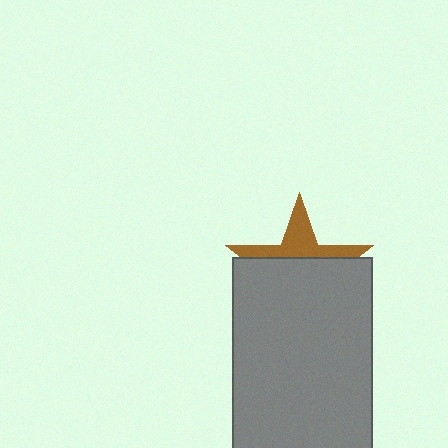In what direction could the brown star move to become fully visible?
The brown star could move up. That would shift it out from behind the gray rectangle entirely.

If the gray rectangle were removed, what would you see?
You would see the complete brown star.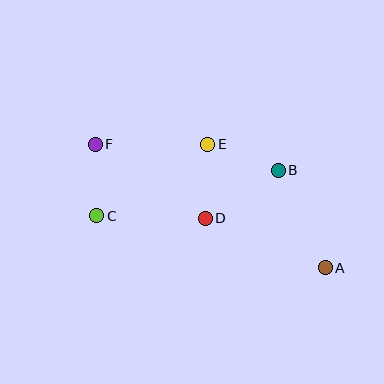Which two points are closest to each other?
Points C and F are closest to each other.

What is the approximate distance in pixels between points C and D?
The distance between C and D is approximately 108 pixels.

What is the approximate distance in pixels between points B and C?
The distance between B and C is approximately 187 pixels.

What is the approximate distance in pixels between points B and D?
The distance between B and D is approximately 87 pixels.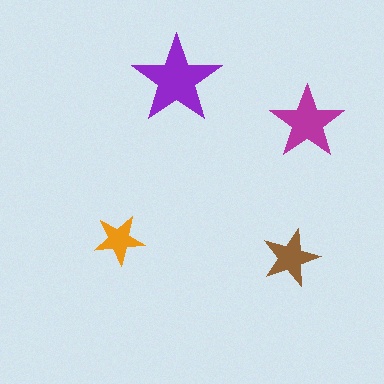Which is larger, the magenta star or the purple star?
The purple one.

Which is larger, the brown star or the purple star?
The purple one.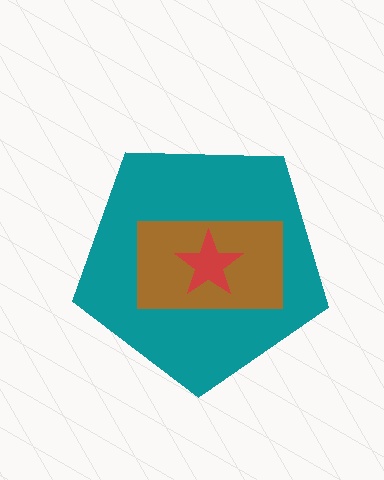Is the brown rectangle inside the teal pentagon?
Yes.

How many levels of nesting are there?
3.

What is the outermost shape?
The teal pentagon.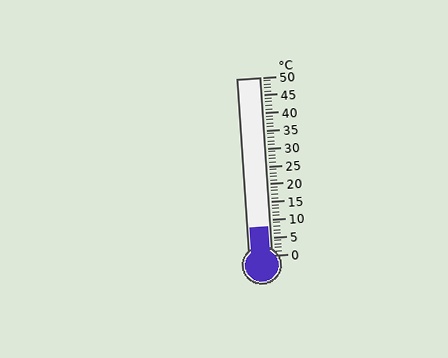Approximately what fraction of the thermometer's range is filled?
The thermometer is filled to approximately 15% of its range.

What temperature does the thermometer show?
The thermometer shows approximately 8°C.